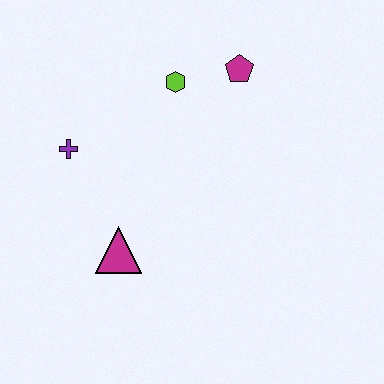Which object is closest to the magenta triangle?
The purple cross is closest to the magenta triangle.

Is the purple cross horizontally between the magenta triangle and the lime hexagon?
No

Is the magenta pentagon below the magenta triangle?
No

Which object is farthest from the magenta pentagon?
The magenta triangle is farthest from the magenta pentagon.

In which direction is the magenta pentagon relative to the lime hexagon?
The magenta pentagon is to the right of the lime hexagon.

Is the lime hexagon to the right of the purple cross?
Yes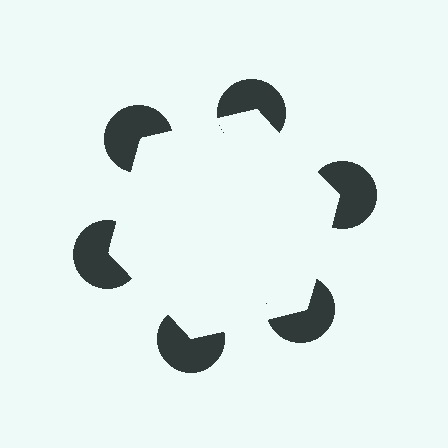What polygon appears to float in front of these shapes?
An illusory hexagon — its edges are inferred from the aligned wedge cuts in the pac-man discs, not physically drawn.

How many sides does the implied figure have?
6 sides.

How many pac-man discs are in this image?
There are 6 — one at each vertex of the illusory hexagon.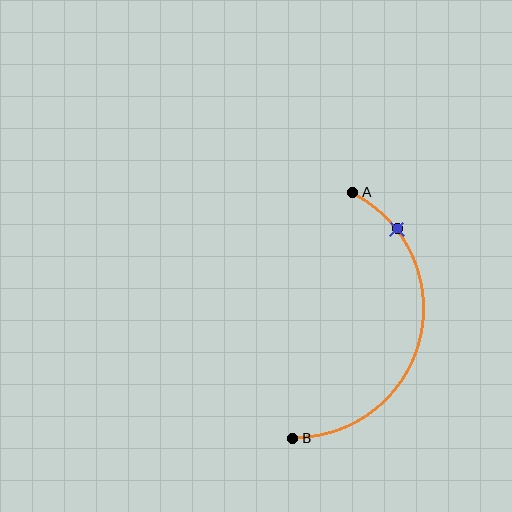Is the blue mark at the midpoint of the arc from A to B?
No. The blue mark lies on the arc but is closer to endpoint A. The arc midpoint would be at the point on the curve equidistant along the arc from both A and B.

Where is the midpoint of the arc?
The arc midpoint is the point on the curve farthest from the straight line joining A and B. It sits to the right of that line.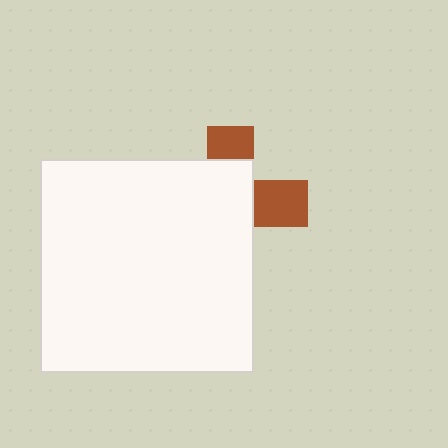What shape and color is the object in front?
The object in front is a white square.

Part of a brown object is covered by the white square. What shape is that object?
It is a cross.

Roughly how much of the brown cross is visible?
A small part of it is visible (roughly 34%).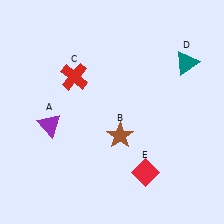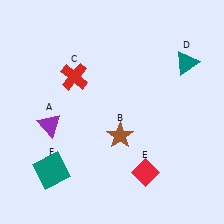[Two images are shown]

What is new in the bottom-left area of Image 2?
A teal square (F) was added in the bottom-left area of Image 2.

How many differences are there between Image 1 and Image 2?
There is 1 difference between the two images.